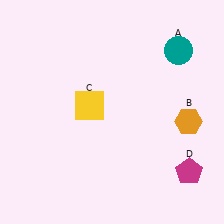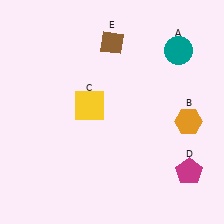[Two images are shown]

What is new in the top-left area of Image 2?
A brown diamond (E) was added in the top-left area of Image 2.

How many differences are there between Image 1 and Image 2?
There is 1 difference between the two images.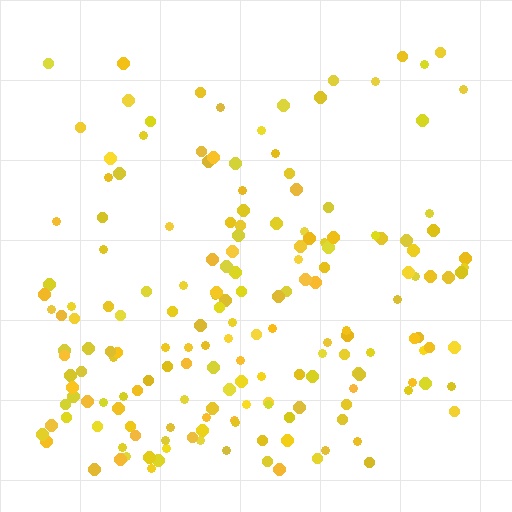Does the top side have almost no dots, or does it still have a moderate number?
Still a moderate number, just noticeably fewer than the bottom.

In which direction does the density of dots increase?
From top to bottom, with the bottom side densest.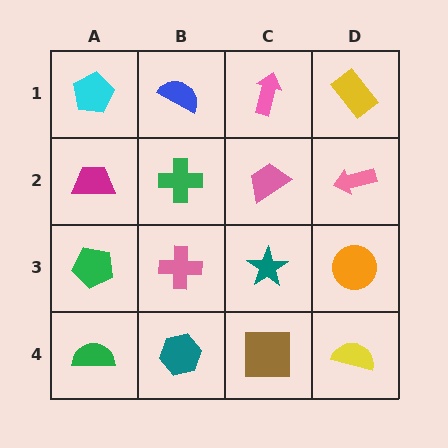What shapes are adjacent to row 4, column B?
A pink cross (row 3, column B), a green semicircle (row 4, column A), a brown square (row 4, column C).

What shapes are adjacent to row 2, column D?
A yellow rectangle (row 1, column D), an orange circle (row 3, column D), a pink trapezoid (row 2, column C).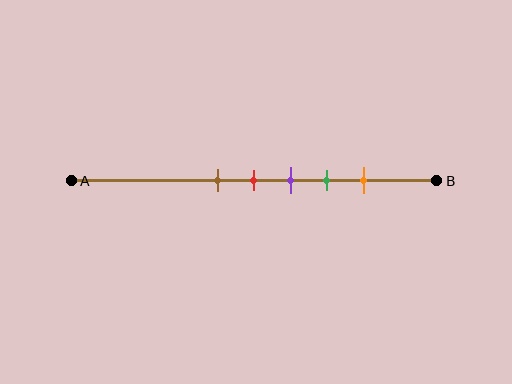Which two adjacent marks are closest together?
The brown and red marks are the closest adjacent pair.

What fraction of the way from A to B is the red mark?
The red mark is approximately 50% (0.5) of the way from A to B.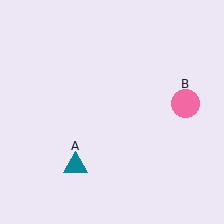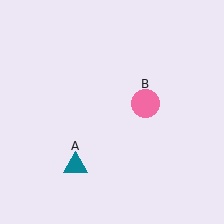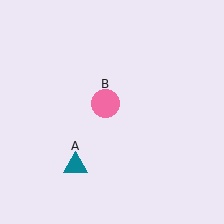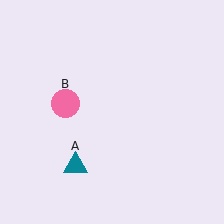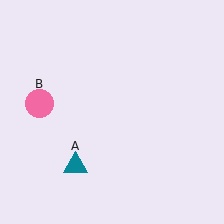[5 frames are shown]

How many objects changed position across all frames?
1 object changed position: pink circle (object B).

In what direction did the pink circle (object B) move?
The pink circle (object B) moved left.